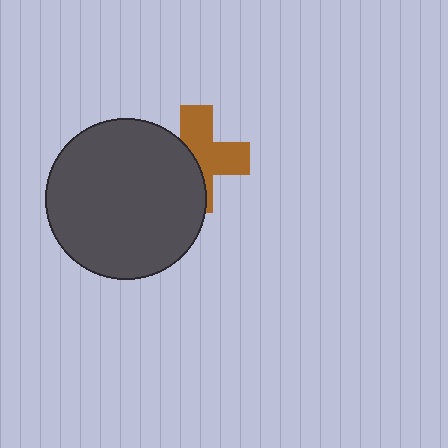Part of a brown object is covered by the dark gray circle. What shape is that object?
It is a cross.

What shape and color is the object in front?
The object in front is a dark gray circle.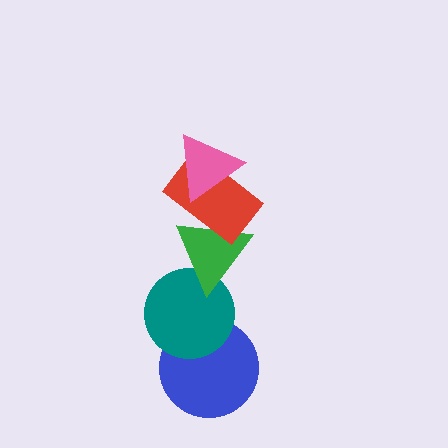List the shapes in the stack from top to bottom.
From top to bottom: the pink triangle, the red rectangle, the green triangle, the teal circle, the blue circle.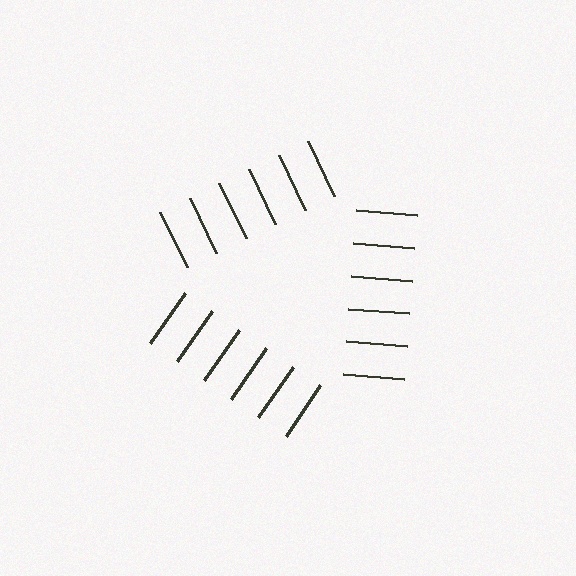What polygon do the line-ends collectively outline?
An illusory triangle — the line segments terminate on its edges but no continuous stroke is drawn.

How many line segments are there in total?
18 — 6 along each of the 3 edges.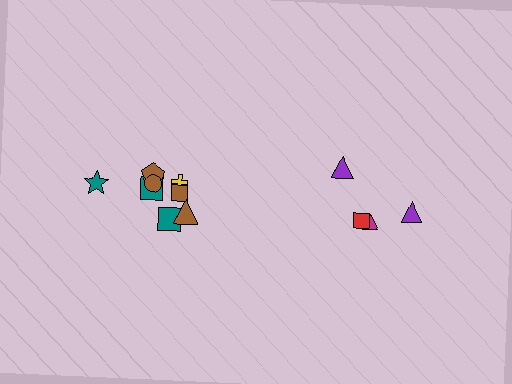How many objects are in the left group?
There are 8 objects.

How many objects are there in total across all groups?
There are 12 objects.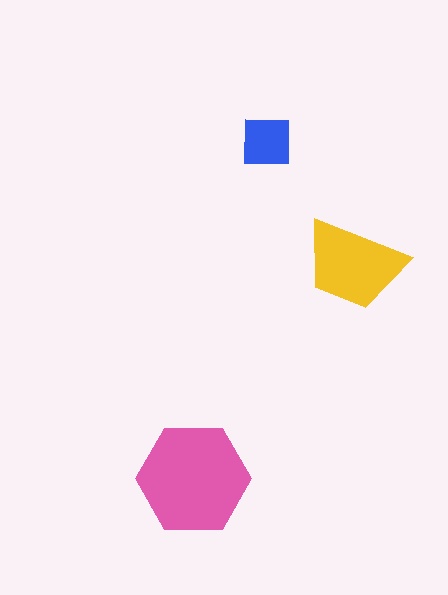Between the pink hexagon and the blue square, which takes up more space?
The pink hexagon.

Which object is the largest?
The pink hexagon.